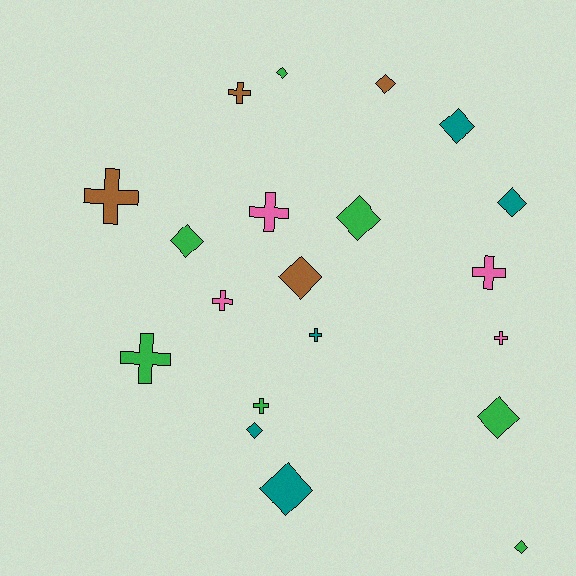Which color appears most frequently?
Green, with 7 objects.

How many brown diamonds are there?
There are 2 brown diamonds.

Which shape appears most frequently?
Diamond, with 11 objects.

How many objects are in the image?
There are 20 objects.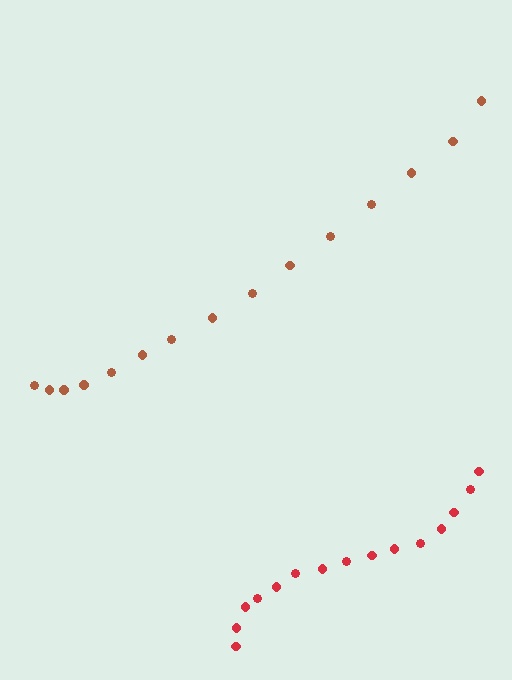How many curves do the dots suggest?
There are 2 distinct paths.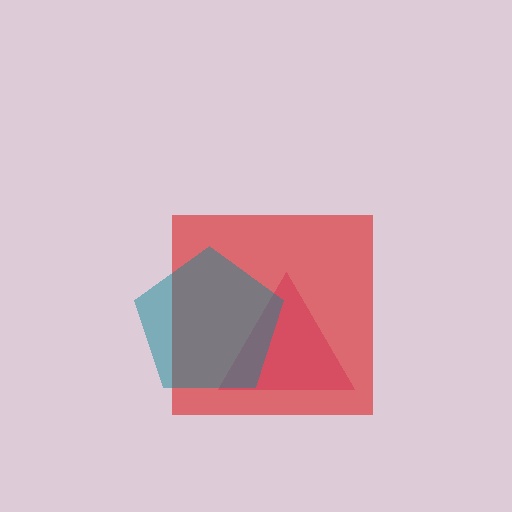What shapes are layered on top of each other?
The layered shapes are: a magenta triangle, a red square, a teal pentagon.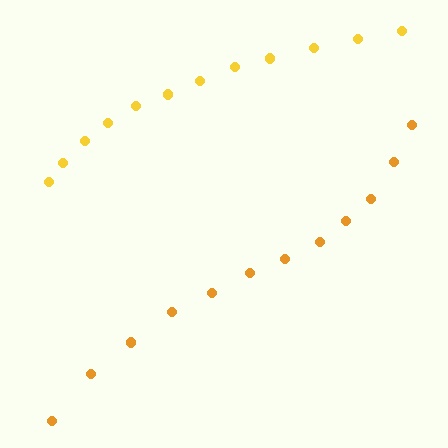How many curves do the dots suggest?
There are 2 distinct paths.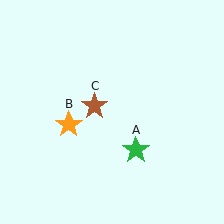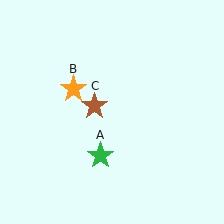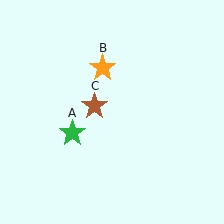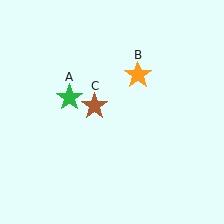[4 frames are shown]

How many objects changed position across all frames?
2 objects changed position: green star (object A), orange star (object B).